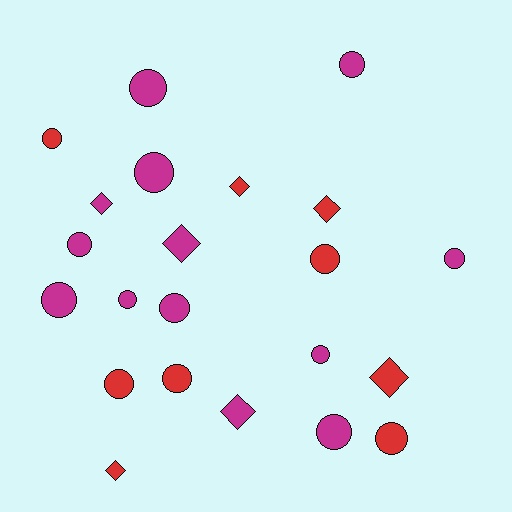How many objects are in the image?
There are 22 objects.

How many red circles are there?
There are 5 red circles.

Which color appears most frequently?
Magenta, with 13 objects.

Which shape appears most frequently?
Circle, with 15 objects.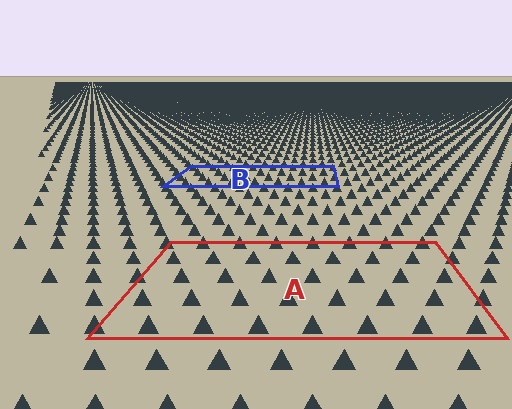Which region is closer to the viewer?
Region A is closer. The texture elements there are larger and more spread out.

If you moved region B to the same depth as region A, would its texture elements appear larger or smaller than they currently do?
They would appear larger. At a closer depth, the same texture elements are projected at a bigger on-screen size.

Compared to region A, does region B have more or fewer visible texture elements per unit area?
Region B has more texture elements per unit area — they are packed more densely because it is farther away.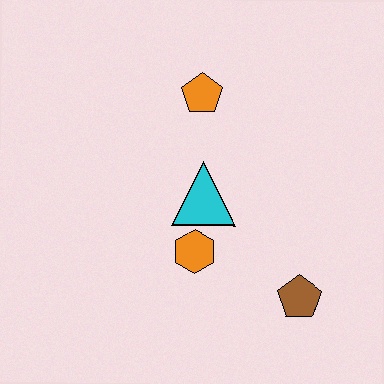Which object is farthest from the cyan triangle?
The brown pentagon is farthest from the cyan triangle.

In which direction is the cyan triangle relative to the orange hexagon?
The cyan triangle is above the orange hexagon.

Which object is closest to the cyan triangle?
The orange hexagon is closest to the cyan triangle.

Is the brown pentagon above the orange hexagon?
No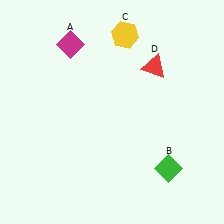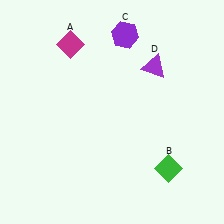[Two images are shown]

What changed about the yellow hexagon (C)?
In Image 1, C is yellow. In Image 2, it changed to purple.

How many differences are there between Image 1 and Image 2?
There are 2 differences between the two images.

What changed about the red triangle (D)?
In Image 1, D is red. In Image 2, it changed to purple.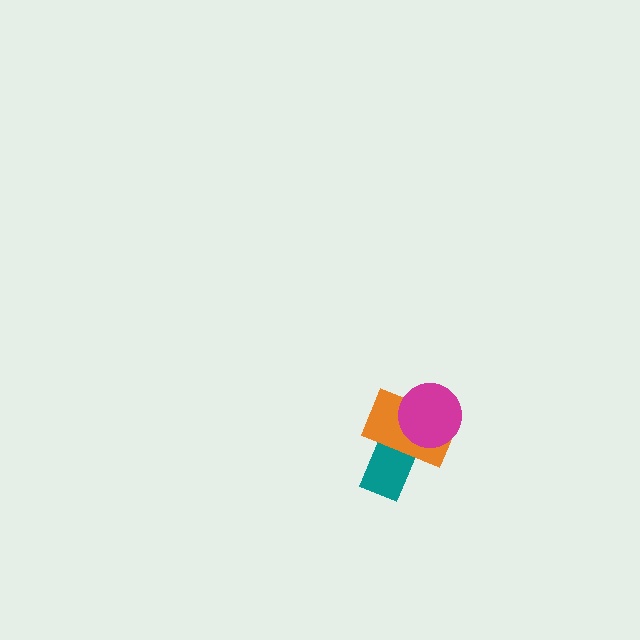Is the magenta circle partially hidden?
No, no other shape covers it.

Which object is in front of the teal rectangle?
The orange rectangle is in front of the teal rectangle.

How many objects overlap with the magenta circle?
1 object overlaps with the magenta circle.